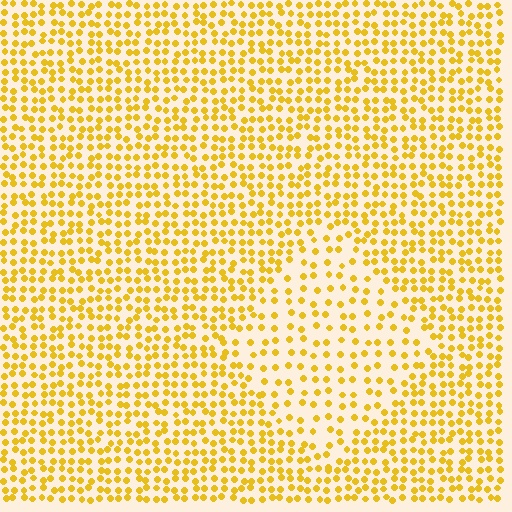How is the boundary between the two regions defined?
The boundary is defined by a change in element density (approximately 1.8x ratio). All elements are the same color, size, and shape.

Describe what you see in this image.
The image contains small yellow elements arranged at two different densities. A diamond-shaped region is visible where the elements are less densely packed than the surrounding area.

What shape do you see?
I see a diamond.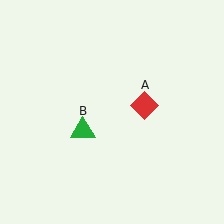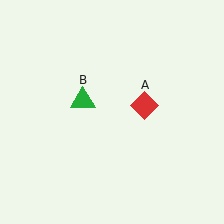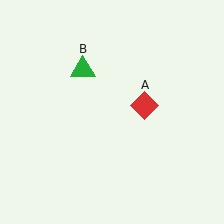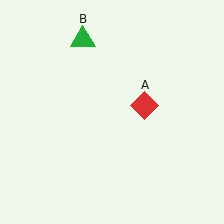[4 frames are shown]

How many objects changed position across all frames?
1 object changed position: green triangle (object B).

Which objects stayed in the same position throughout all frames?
Red diamond (object A) remained stationary.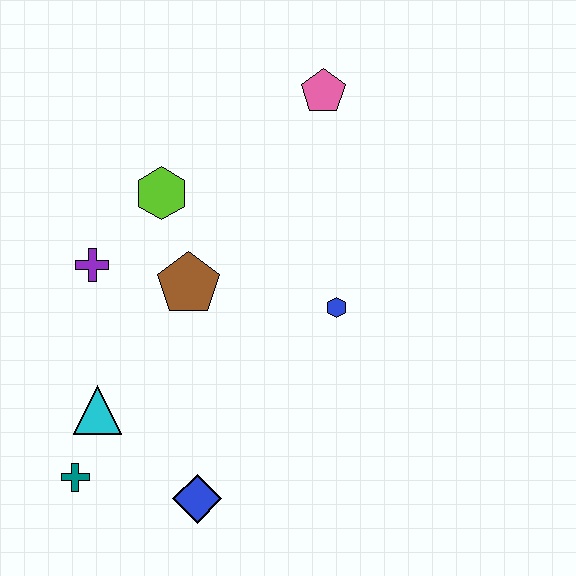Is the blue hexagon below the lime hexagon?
Yes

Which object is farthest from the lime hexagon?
The blue diamond is farthest from the lime hexagon.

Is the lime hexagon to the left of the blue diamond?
Yes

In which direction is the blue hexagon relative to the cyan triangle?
The blue hexagon is to the right of the cyan triangle.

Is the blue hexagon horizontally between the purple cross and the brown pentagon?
No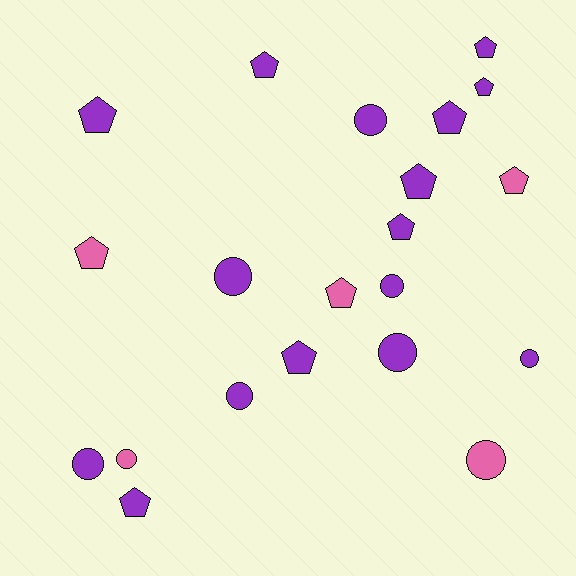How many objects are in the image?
There are 21 objects.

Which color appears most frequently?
Purple, with 16 objects.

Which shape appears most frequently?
Pentagon, with 12 objects.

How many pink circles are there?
There are 2 pink circles.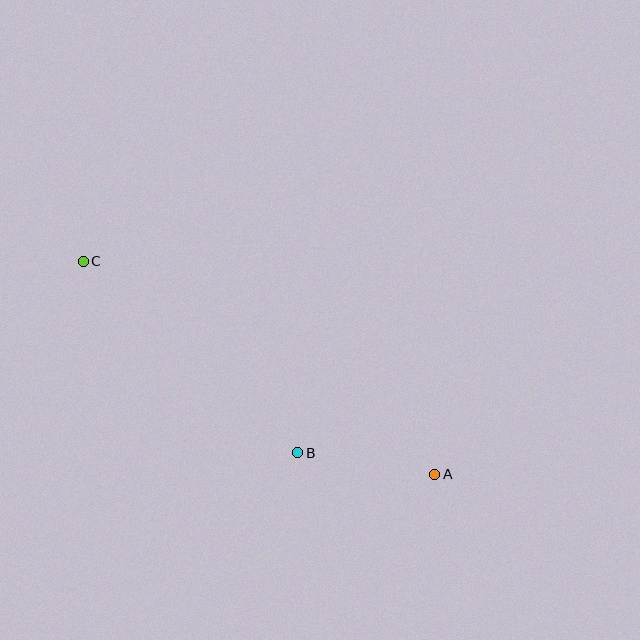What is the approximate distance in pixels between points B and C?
The distance between B and C is approximately 288 pixels.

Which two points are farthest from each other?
Points A and C are farthest from each other.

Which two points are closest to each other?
Points A and B are closest to each other.